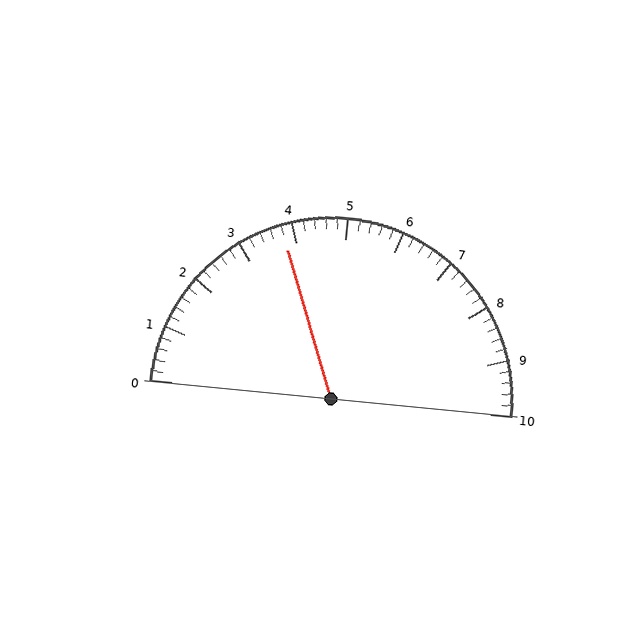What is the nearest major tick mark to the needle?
The nearest major tick mark is 4.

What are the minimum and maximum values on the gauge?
The gauge ranges from 0 to 10.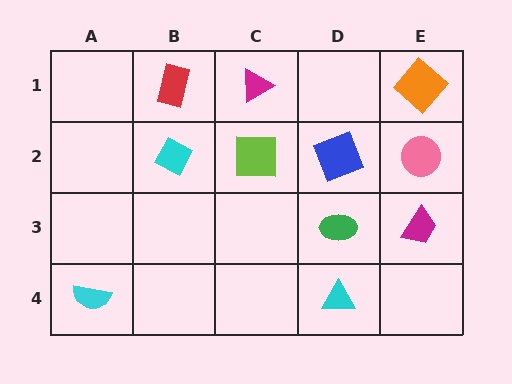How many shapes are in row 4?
2 shapes.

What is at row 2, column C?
A lime square.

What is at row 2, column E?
A pink circle.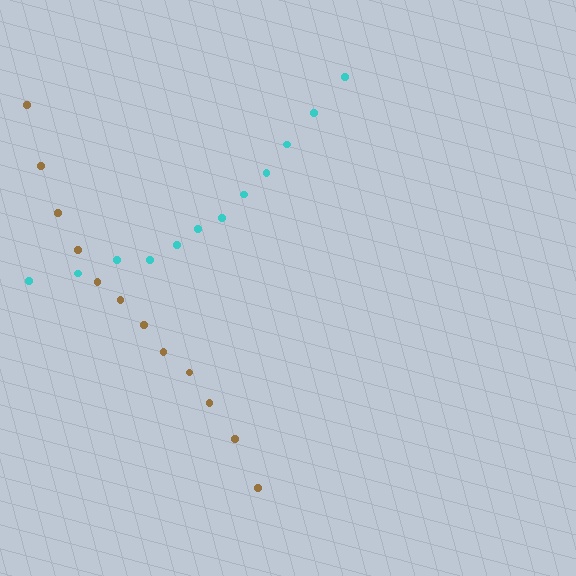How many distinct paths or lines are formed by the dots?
There are 2 distinct paths.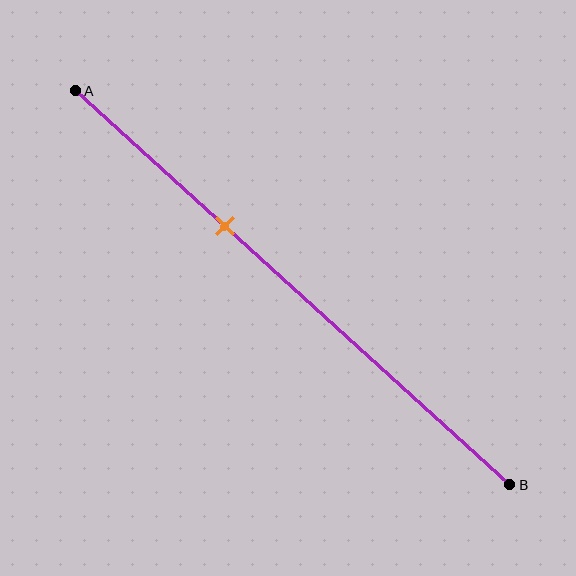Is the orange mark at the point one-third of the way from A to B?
Yes, the mark is approximately at the one-third point.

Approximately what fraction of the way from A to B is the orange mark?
The orange mark is approximately 35% of the way from A to B.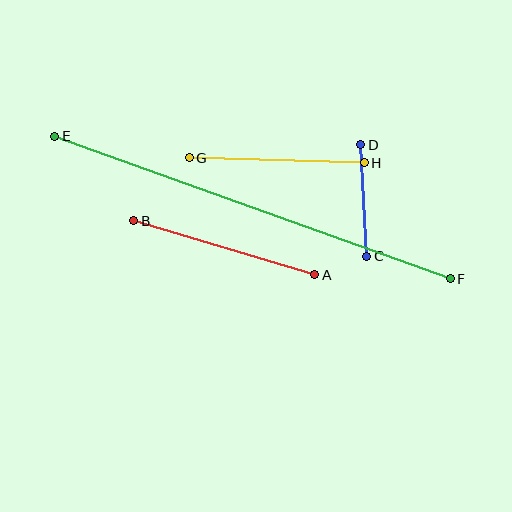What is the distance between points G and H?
The distance is approximately 175 pixels.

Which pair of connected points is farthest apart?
Points E and F are farthest apart.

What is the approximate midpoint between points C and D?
The midpoint is at approximately (364, 200) pixels.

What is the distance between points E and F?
The distance is approximately 421 pixels.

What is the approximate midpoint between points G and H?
The midpoint is at approximately (277, 160) pixels.